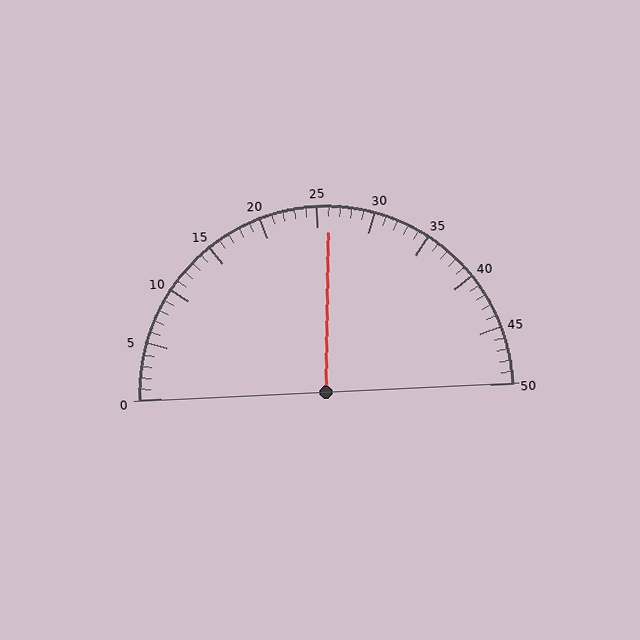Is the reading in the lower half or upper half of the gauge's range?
The reading is in the upper half of the range (0 to 50).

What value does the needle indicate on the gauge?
The needle indicates approximately 26.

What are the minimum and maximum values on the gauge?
The gauge ranges from 0 to 50.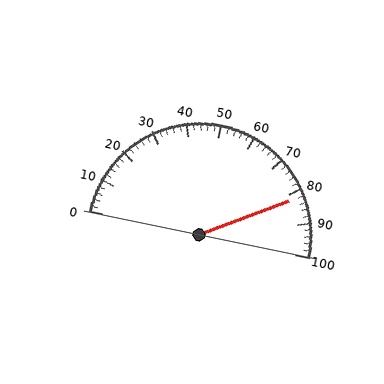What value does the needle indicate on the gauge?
The needle indicates approximately 82.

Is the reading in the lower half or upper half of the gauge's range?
The reading is in the upper half of the range (0 to 100).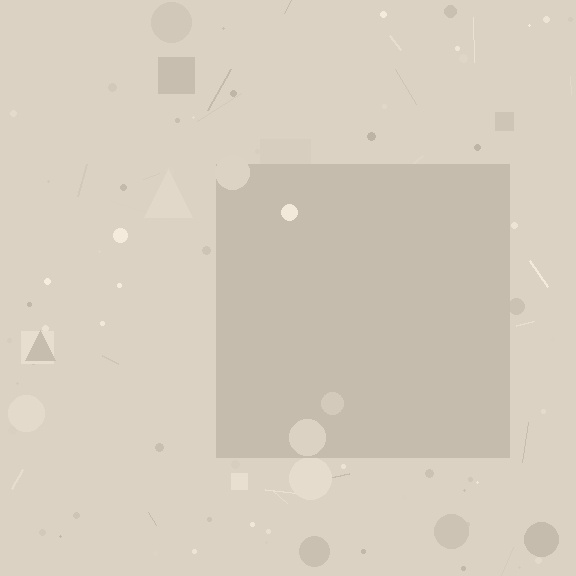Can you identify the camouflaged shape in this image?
The camouflaged shape is a square.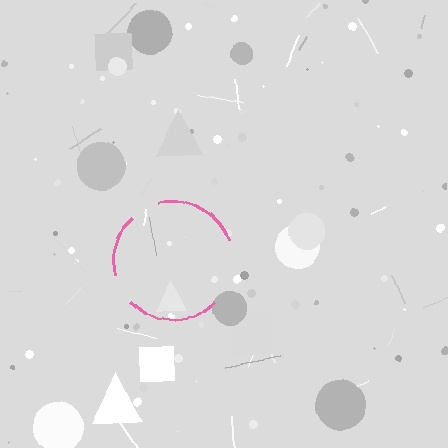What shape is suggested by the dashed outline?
The dashed outline suggests a circle.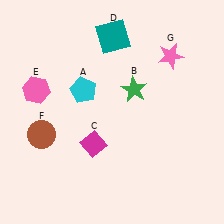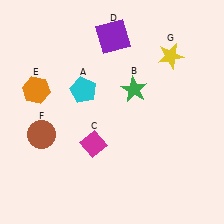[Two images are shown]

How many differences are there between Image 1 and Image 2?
There are 3 differences between the two images.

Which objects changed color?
D changed from teal to purple. E changed from pink to orange. G changed from pink to yellow.